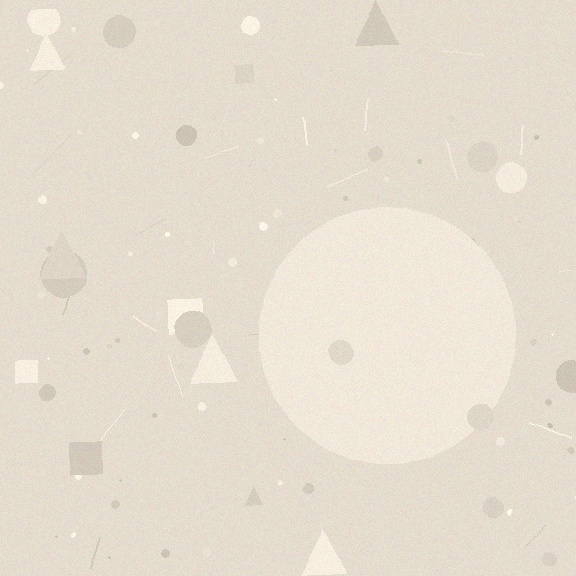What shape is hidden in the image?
A circle is hidden in the image.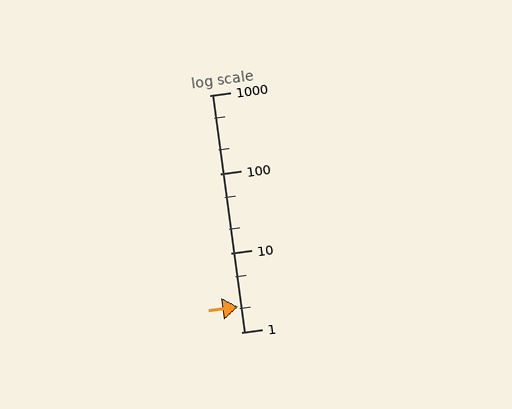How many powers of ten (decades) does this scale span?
The scale spans 3 decades, from 1 to 1000.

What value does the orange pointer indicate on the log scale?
The pointer indicates approximately 2.1.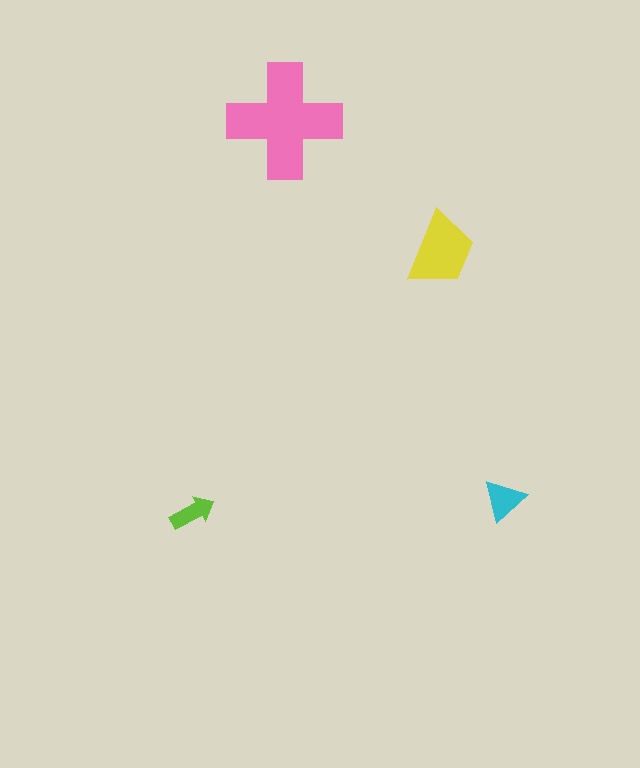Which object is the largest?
The pink cross.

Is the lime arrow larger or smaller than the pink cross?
Smaller.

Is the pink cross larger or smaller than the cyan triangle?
Larger.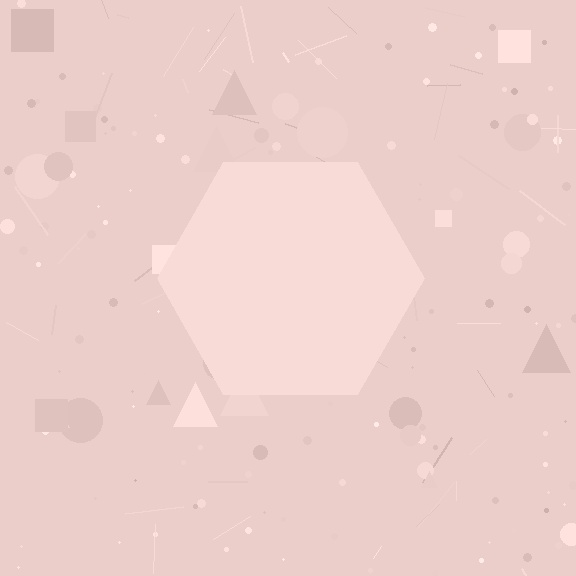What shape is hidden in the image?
A hexagon is hidden in the image.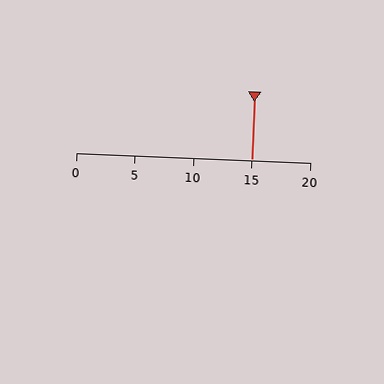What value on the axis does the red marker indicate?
The marker indicates approximately 15.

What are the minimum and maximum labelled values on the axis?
The axis runs from 0 to 20.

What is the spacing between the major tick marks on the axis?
The major ticks are spaced 5 apart.